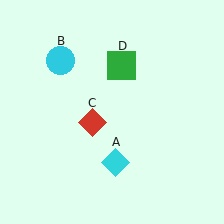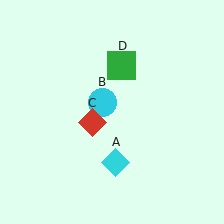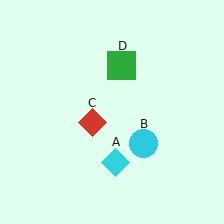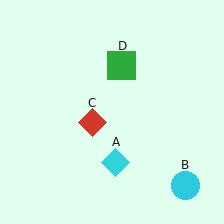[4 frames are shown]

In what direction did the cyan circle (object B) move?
The cyan circle (object B) moved down and to the right.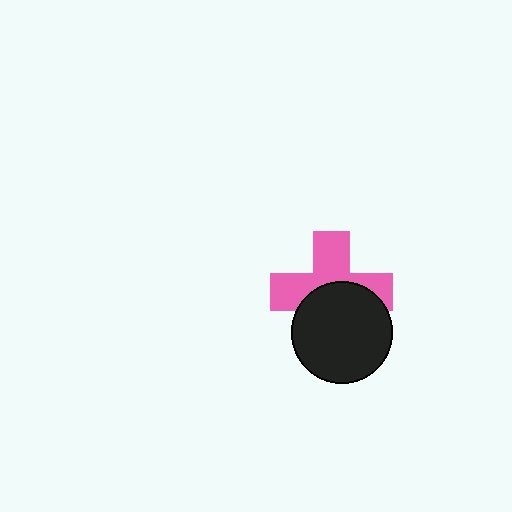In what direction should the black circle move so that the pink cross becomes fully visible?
The black circle should move down. That is the shortest direction to clear the overlap and leave the pink cross fully visible.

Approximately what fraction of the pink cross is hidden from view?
Roughly 46% of the pink cross is hidden behind the black circle.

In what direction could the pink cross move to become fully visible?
The pink cross could move up. That would shift it out from behind the black circle entirely.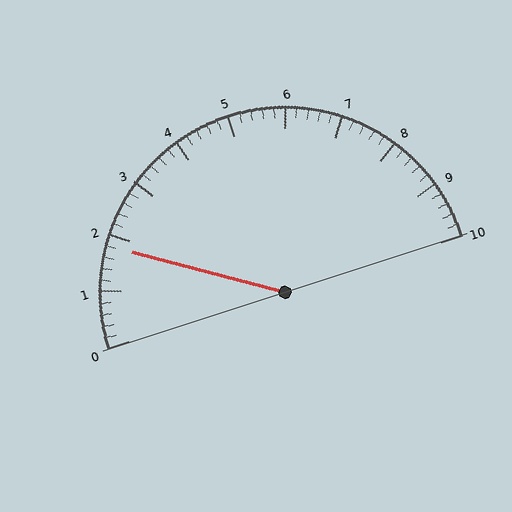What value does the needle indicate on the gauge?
The needle indicates approximately 1.8.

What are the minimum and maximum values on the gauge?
The gauge ranges from 0 to 10.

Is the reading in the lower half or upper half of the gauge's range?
The reading is in the lower half of the range (0 to 10).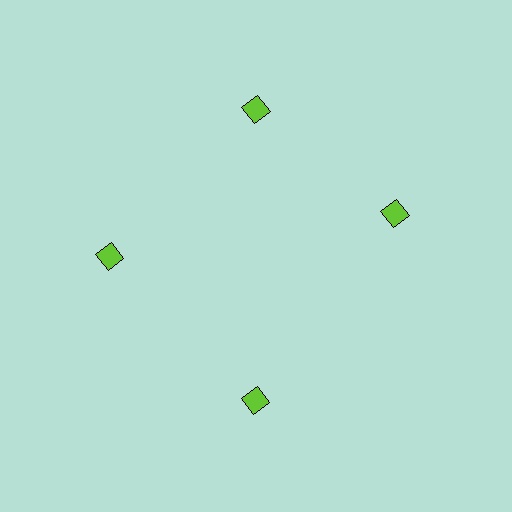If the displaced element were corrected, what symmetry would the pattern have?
It would have 4-fold rotational symmetry — the pattern would map onto itself every 90 degrees.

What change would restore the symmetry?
The symmetry would be restored by rotating it back into even spacing with its neighbors so that all 4 diamonds sit at equal angles and equal distance from the center.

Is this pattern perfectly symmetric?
No. The 4 lime diamonds are arranged in a ring, but one element near the 3 o'clock position is rotated out of alignment along the ring, breaking the 4-fold rotational symmetry.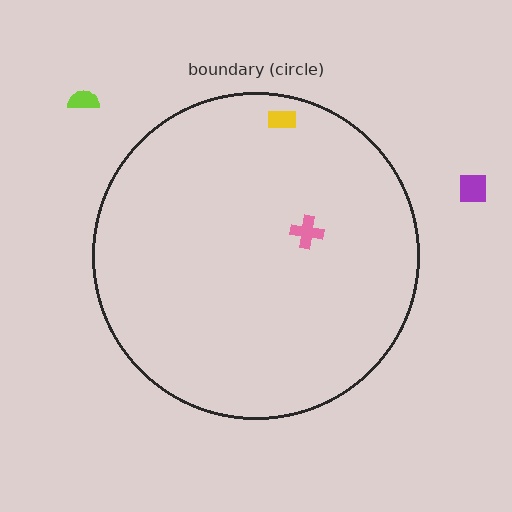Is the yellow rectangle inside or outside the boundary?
Inside.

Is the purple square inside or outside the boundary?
Outside.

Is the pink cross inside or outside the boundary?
Inside.